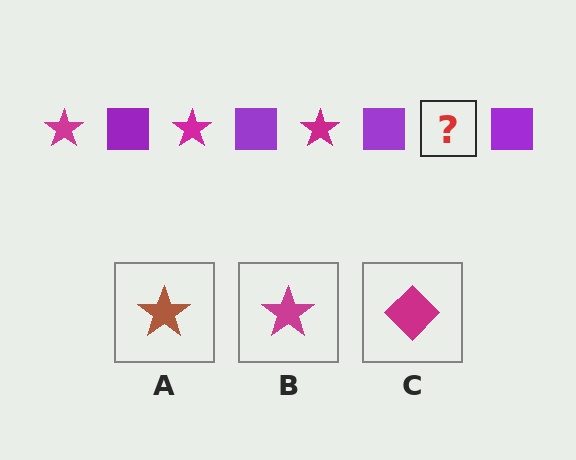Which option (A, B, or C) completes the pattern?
B.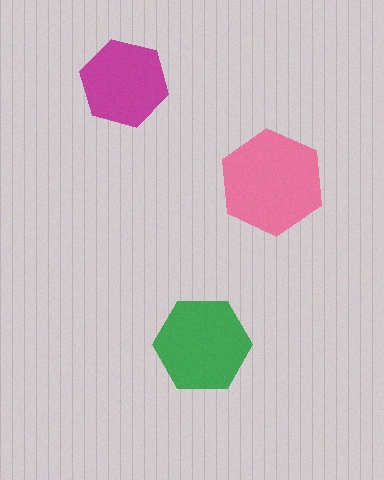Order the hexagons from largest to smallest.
the pink one, the green one, the magenta one.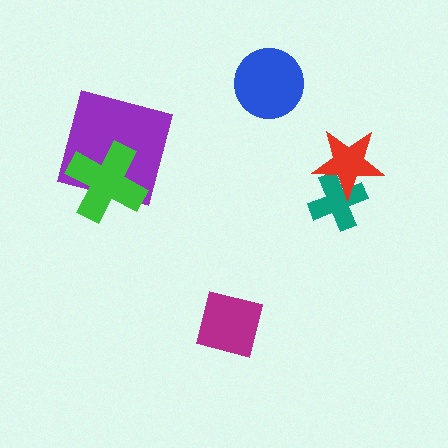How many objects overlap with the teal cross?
1 object overlaps with the teal cross.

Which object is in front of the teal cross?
The red star is in front of the teal cross.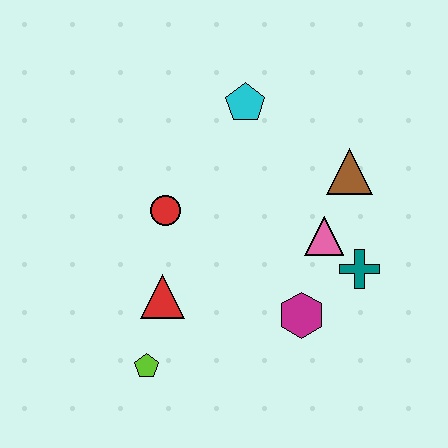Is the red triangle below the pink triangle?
Yes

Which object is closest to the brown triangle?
The pink triangle is closest to the brown triangle.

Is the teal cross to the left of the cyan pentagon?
No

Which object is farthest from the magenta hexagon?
The cyan pentagon is farthest from the magenta hexagon.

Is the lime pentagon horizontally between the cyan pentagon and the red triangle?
No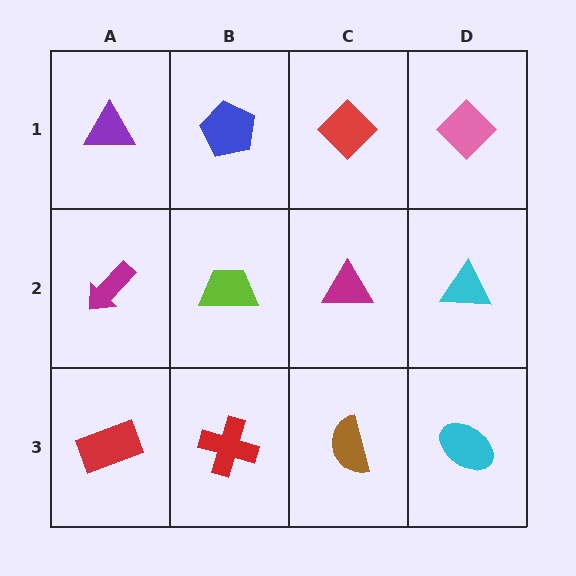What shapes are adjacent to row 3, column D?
A cyan triangle (row 2, column D), a brown semicircle (row 3, column C).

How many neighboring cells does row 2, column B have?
4.